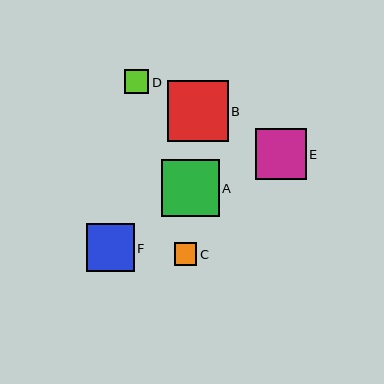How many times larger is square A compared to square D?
Square A is approximately 2.4 times the size of square D.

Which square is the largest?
Square B is the largest with a size of approximately 60 pixels.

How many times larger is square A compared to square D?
Square A is approximately 2.4 times the size of square D.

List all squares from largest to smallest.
From largest to smallest: B, A, E, F, D, C.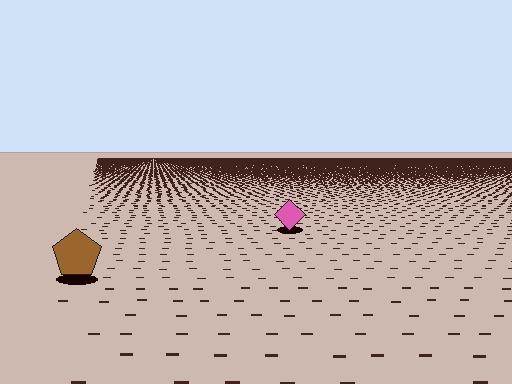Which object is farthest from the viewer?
The pink diamond is farthest from the viewer. It appears smaller and the ground texture around it is denser.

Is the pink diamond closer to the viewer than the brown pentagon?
No. The brown pentagon is closer — you can tell from the texture gradient: the ground texture is coarser near it.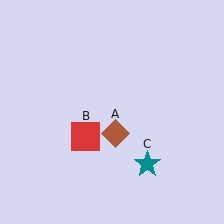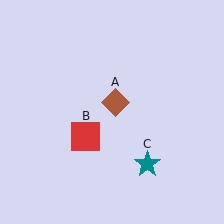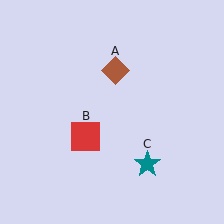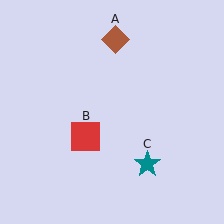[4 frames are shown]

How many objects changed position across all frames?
1 object changed position: brown diamond (object A).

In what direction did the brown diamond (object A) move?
The brown diamond (object A) moved up.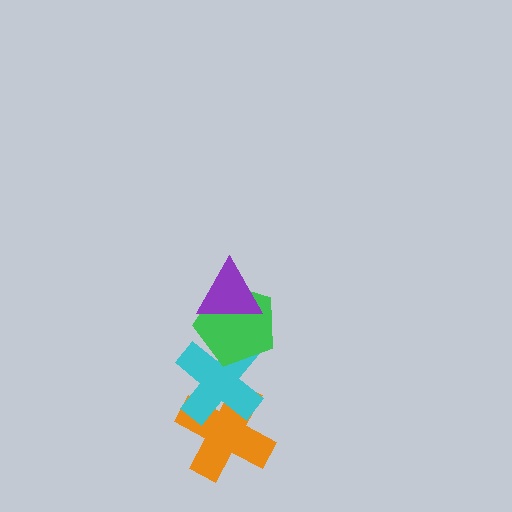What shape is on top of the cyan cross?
The green pentagon is on top of the cyan cross.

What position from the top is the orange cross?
The orange cross is 4th from the top.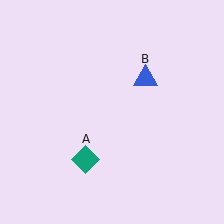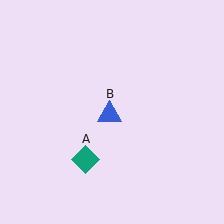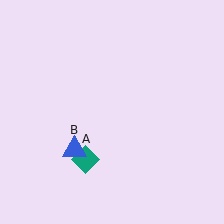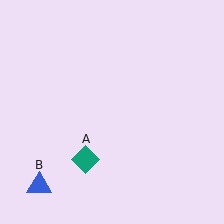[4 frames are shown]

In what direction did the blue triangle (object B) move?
The blue triangle (object B) moved down and to the left.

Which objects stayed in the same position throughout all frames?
Teal diamond (object A) remained stationary.